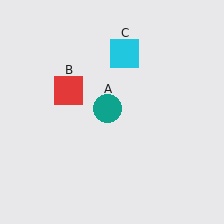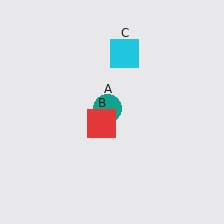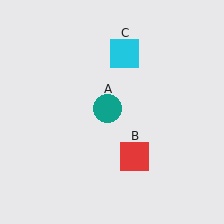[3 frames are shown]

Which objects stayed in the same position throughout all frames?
Teal circle (object A) and cyan square (object C) remained stationary.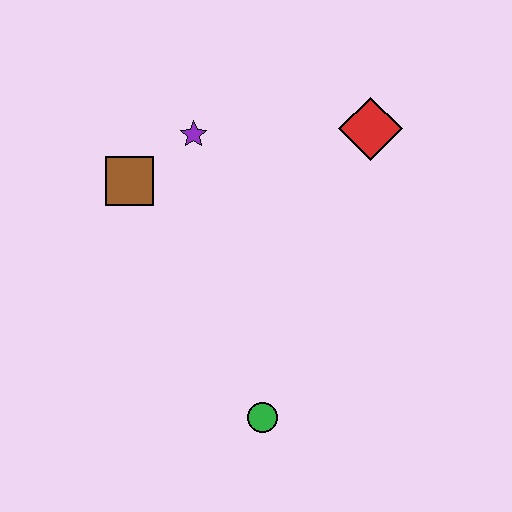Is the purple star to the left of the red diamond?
Yes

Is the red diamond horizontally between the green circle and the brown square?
No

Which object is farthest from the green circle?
The red diamond is farthest from the green circle.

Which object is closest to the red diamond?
The purple star is closest to the red diamond.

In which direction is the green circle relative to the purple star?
The green circle is below the purple star.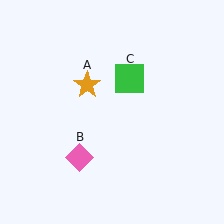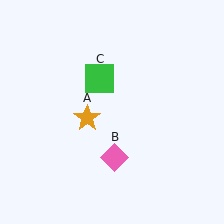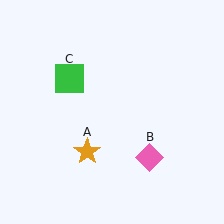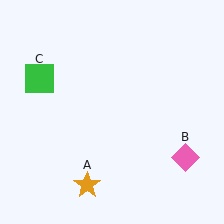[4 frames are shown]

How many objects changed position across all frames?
3 objects changed position: orange star (object A), pink diamond (object B), green square (object C).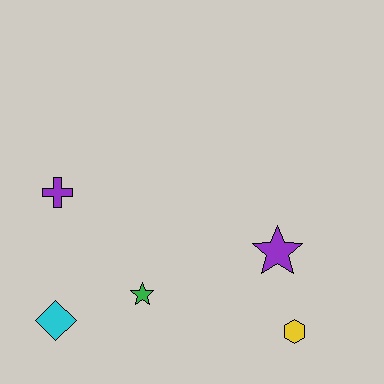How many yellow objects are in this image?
There is 1 yellow object.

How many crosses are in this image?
There is 1 cross.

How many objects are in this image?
There are 5 objects.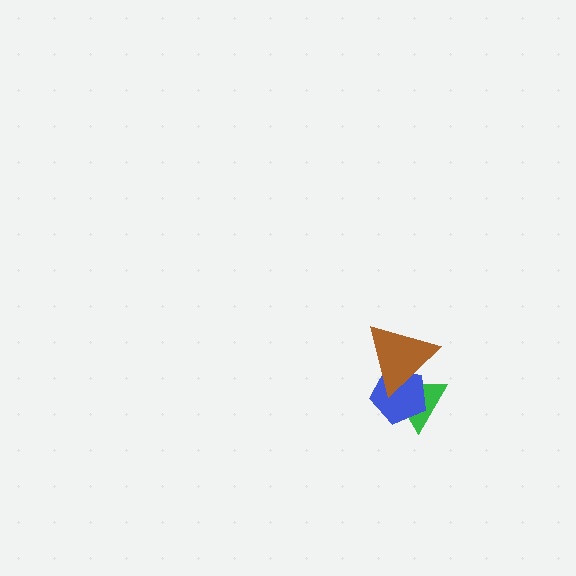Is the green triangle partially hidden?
Yes, it is partially covered by another shape.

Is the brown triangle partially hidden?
No, no other shape covers it.